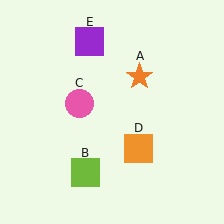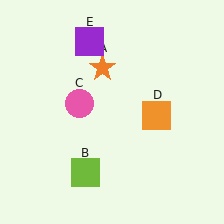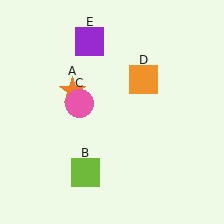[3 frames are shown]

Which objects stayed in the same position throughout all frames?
Lime square (object B) and pink circle (object C) and purple square (object E) remained stationary.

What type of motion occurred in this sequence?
The orange star (object A), orange square (object D) rotated counterclockwise around the center of the scene.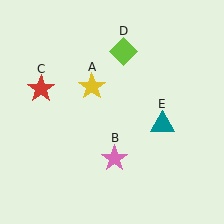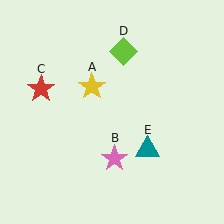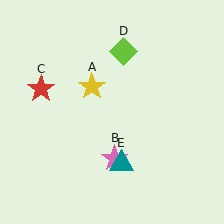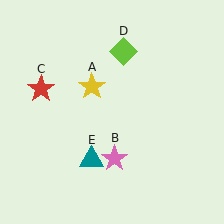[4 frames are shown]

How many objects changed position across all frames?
1 object changed position: teal triangle (object E).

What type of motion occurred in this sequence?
The teal triangle (object E) rotated clockwise around the center of the scene.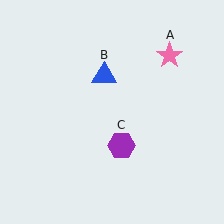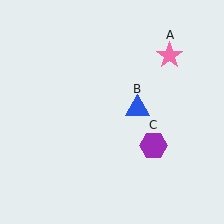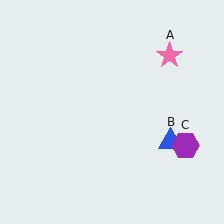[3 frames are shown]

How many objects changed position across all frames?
2 objects changed position: blue triangle (object B), purple hexagon (object C).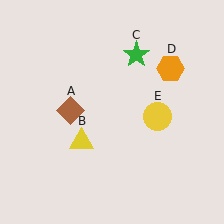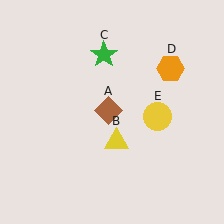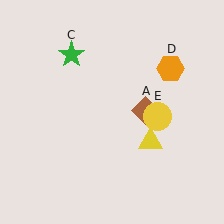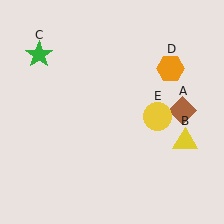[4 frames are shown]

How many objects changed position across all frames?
3 objects changed position: brown diamond (object A), yellow triangle (object B), green star (object C).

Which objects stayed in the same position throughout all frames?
Orange hexagon (object D) and yellow circle (object E) remained stationary.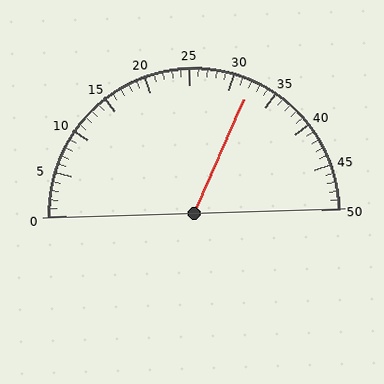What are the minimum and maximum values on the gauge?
The gauge ranges from 0 to 50.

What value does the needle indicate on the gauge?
The needle indicates approximately 32.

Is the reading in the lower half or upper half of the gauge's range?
The reading is in the upper half of the range (0 to 50).